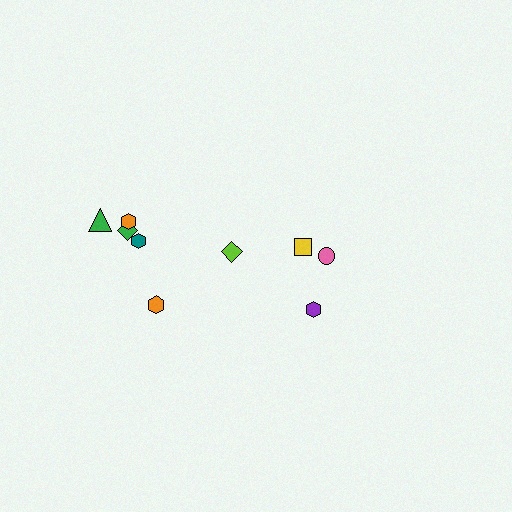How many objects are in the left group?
There are 6 objects.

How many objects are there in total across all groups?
There are 9 objects.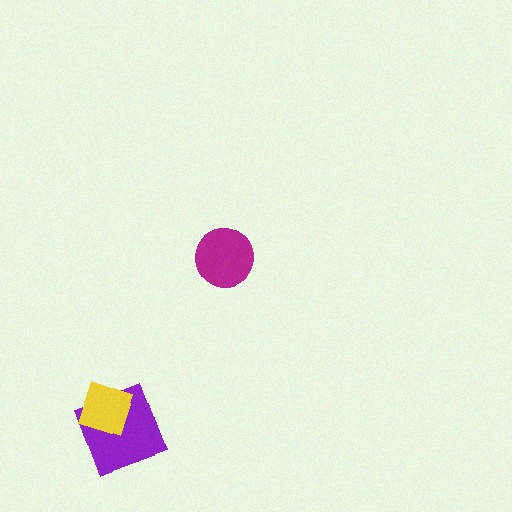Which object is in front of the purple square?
The yellow diamond is in front of the purple square.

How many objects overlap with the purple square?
1 object overlaps with the purple square.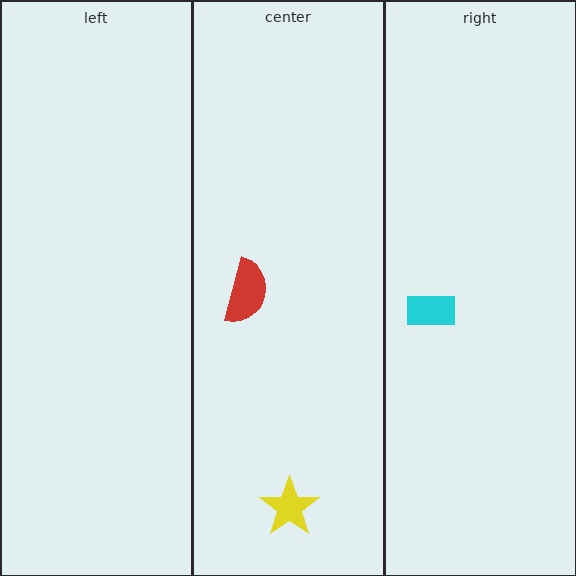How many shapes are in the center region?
2.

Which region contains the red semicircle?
The center region.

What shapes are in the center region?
The red semicircle, the yellow star.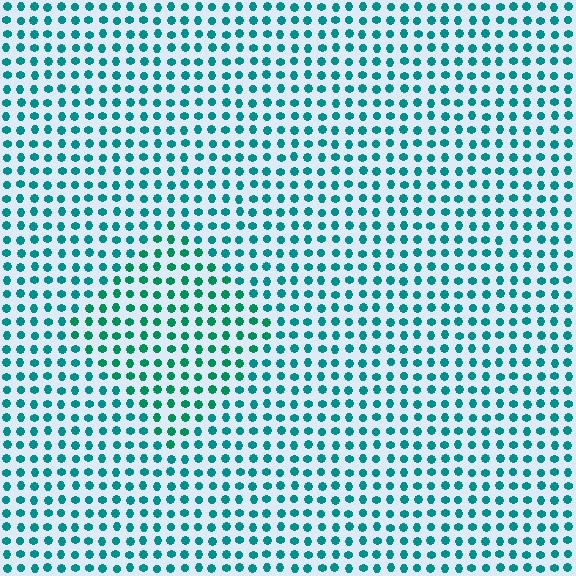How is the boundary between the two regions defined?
The boundary is defined purely by a slight shift in hue (about 21 degrees). Spacing, size, and orientation are identical on both sides.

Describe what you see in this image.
The image is filled with small teal elements in a uniform arrangement. A diamond-shaped region is visible where the elements are tinted to a slightly different hue, forming a subtle color boundary.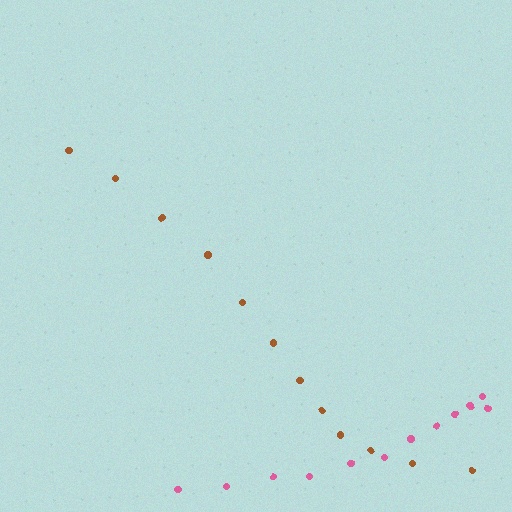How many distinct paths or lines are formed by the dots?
There are 2 distinct paths.